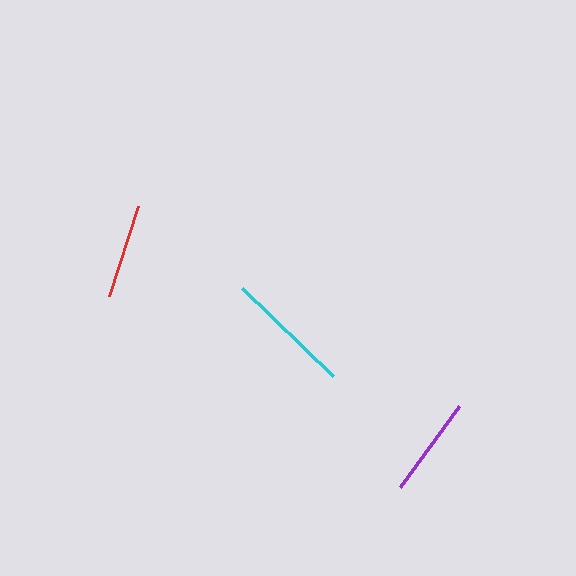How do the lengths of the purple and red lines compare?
The purple and red lines are approximately the same length.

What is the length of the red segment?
The red segment is approximately 94 pixels long.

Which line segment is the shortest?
The red line is the shortest at approximately 94 pixels.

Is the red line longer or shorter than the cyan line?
The cyan line is longer than the red line.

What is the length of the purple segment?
The purple segment is approximately 101 pixels long.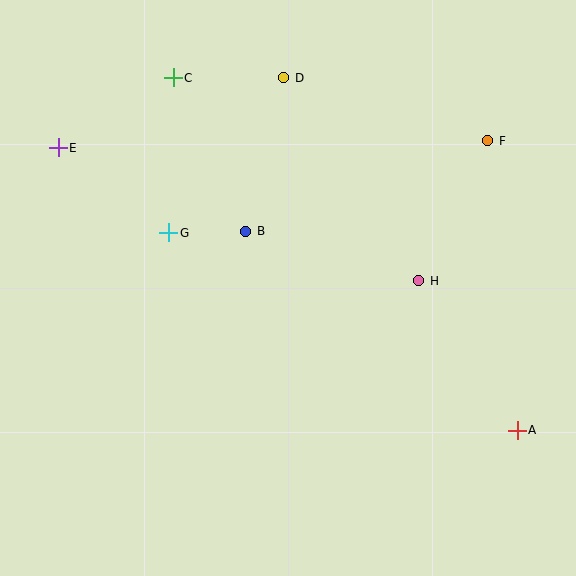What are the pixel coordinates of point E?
Point E is at (58, 148).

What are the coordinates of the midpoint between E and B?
The midpoint between E and B is at (152, 190).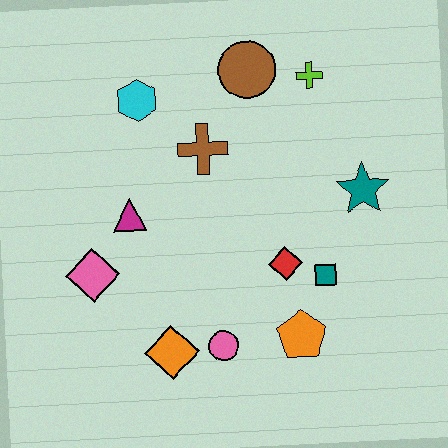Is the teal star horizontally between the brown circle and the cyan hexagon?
No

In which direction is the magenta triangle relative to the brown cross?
The magenta triangle is to the left of the brown cross.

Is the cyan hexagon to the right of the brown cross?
No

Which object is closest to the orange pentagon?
The teal square is closest to the orange pentagon.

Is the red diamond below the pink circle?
No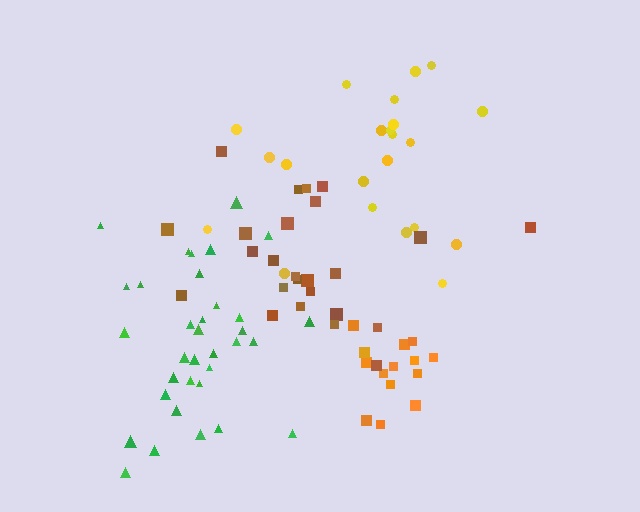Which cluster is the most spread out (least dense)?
Yellow.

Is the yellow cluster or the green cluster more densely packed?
Green.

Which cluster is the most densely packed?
Orange.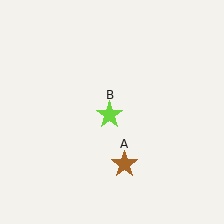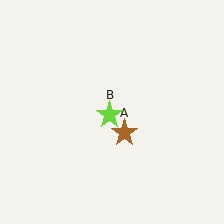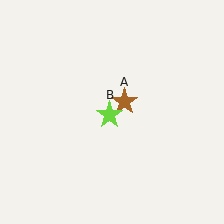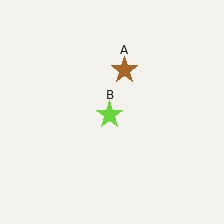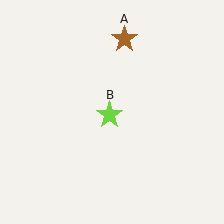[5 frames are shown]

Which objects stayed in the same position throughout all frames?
Lime star (object B) remained stationary.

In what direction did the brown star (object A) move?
The brown star (object A) moved up.